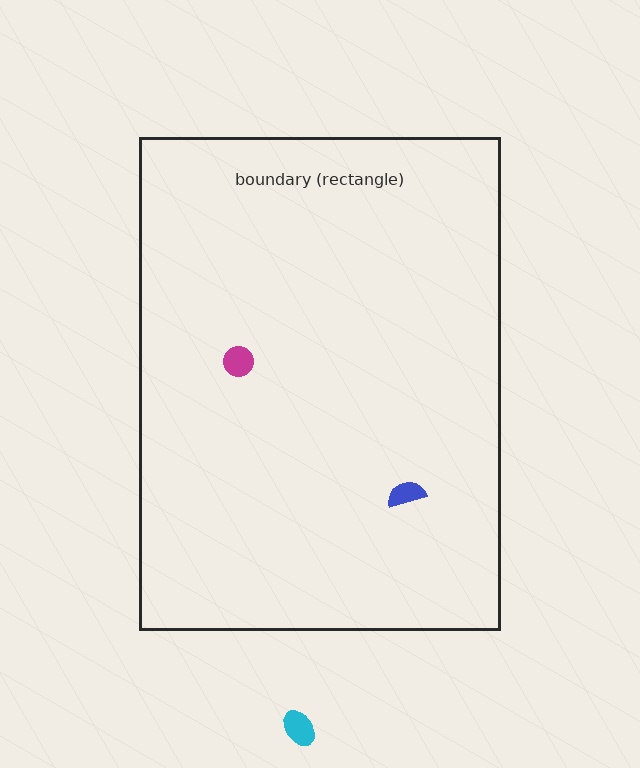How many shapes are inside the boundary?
2 inside, 1 outside.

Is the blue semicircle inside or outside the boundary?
Inside.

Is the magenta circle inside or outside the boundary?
Inside.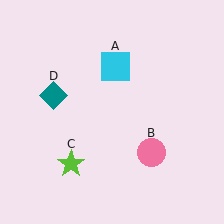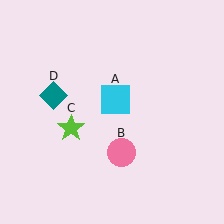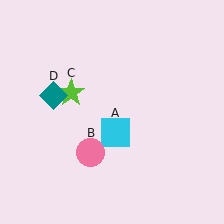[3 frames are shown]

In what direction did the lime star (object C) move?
The lime star (object C) moved up.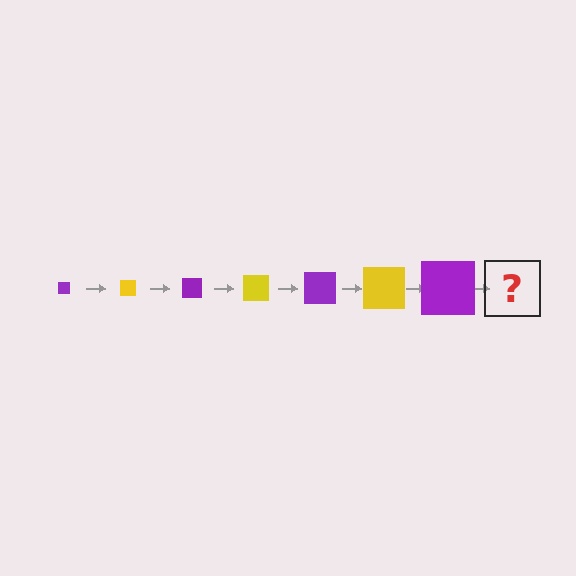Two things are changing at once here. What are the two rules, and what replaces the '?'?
The two rules are that the square grows larger each step and the color cycles through purple and yellow. The '?' should be a yellow square, larger than the previous one.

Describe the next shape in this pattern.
It should be a yellow square, larger than the previous one.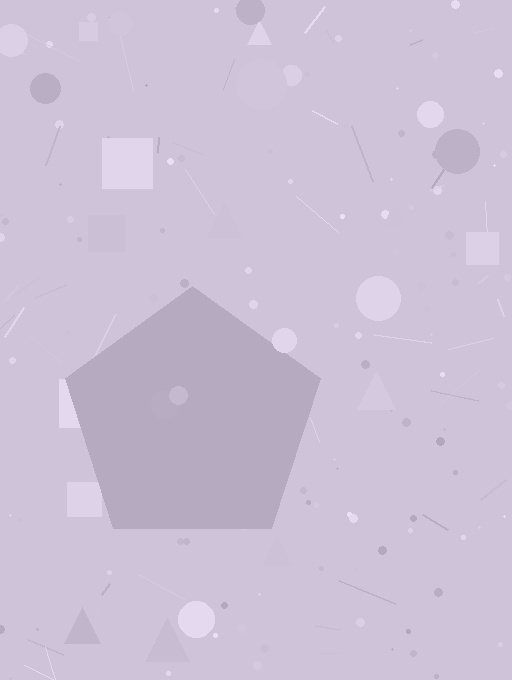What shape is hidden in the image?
A pentagon is hidden in the image.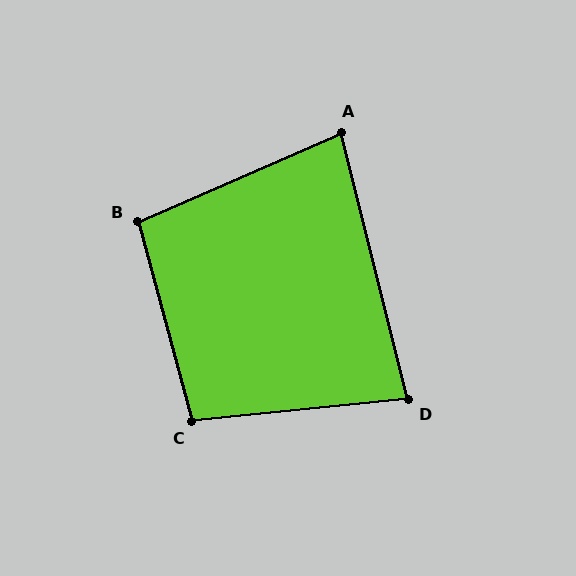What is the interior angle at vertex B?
Approximately 99 degrees (obtuse).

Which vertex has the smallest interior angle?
A, at approximately 80 degrees.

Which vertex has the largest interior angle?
C, at approximately 100 degrees.